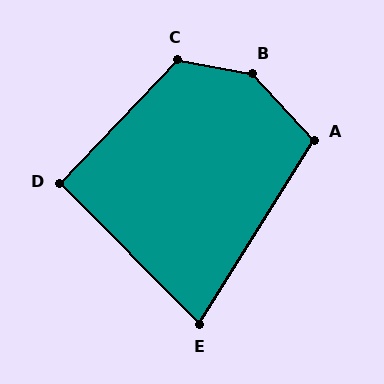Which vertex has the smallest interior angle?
E, at approximately 77 degrees.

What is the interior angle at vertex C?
Approximately 123 degrees (obtuse).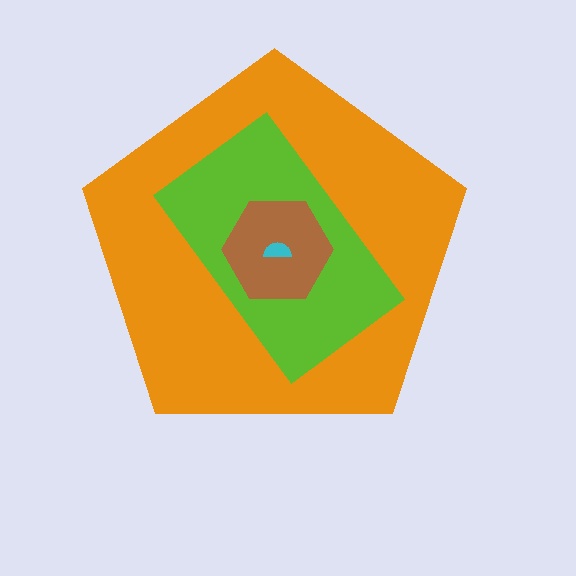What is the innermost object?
The cyan semicircle.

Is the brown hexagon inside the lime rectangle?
Yes.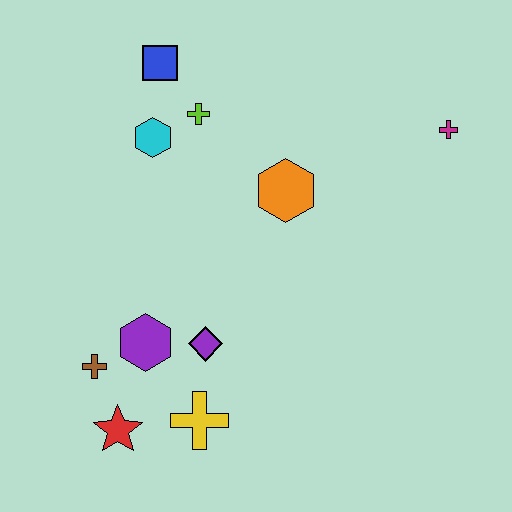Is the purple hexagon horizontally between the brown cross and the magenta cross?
Yes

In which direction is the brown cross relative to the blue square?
The brown cross is below the blue square.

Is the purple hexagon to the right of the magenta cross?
No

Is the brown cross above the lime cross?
No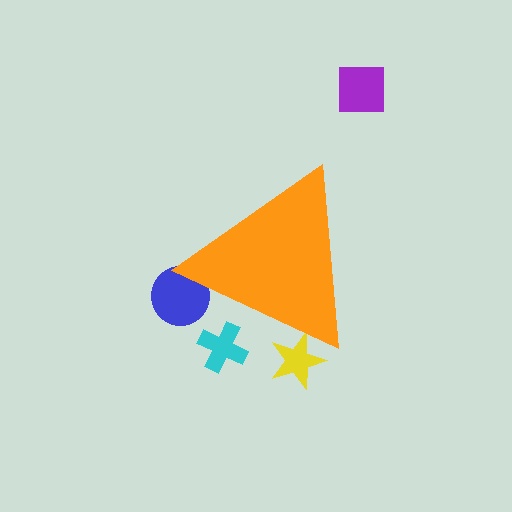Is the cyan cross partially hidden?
Yes, the cyan cross is partially hidden behind the orange triangle.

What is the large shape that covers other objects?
An orange triangle.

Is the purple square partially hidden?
No, the purple square is fully visible.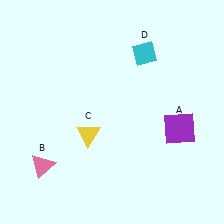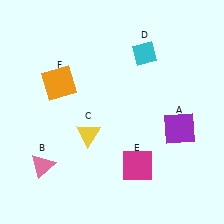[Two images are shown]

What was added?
A magenta square (E), an orange square (F) were added in Image 2.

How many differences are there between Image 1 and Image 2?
There are 2 differences between the two images.